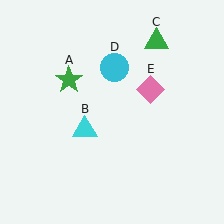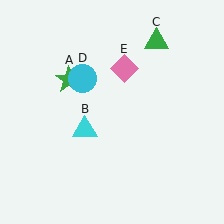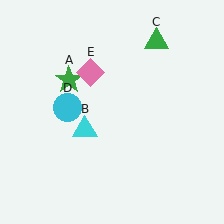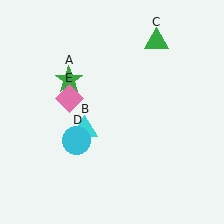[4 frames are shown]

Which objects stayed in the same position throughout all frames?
Green star (object A) and cyan triangle (object B) and green triangle (object C) remained stationary.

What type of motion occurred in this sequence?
The cyan circle (object D), pink diamond (object E) rotated counterclockwise around the center of the scene.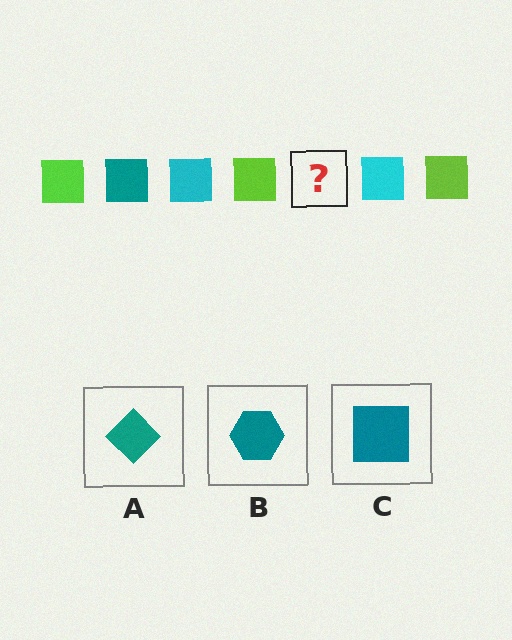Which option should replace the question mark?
Option C.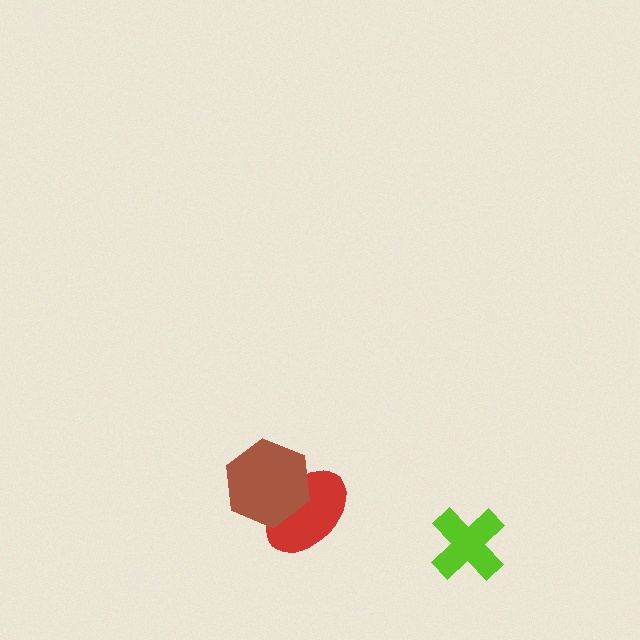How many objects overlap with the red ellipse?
1 object overlaps with the red ellipse.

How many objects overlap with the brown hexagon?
1 object overlaps with the brown hexagon.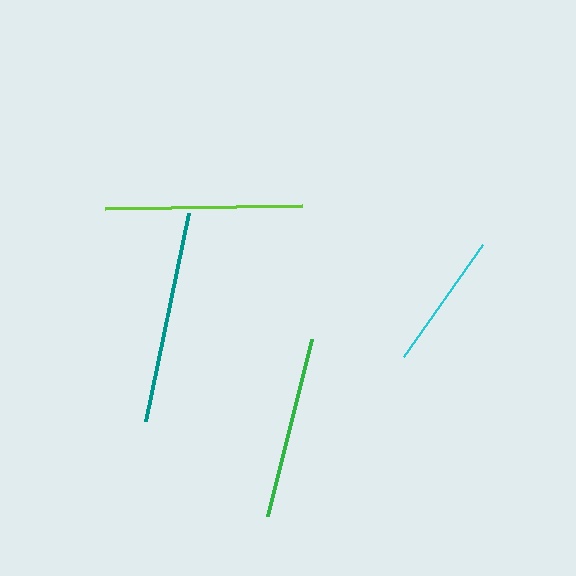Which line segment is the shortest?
The cyan line is the shortest at approximately 137 pixels.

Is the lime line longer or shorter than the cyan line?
The lime line is longer than the cyan line.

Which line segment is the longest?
The teal line is the longest at approximately 213 pixels.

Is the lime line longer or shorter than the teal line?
The teal line is longer than the lime line.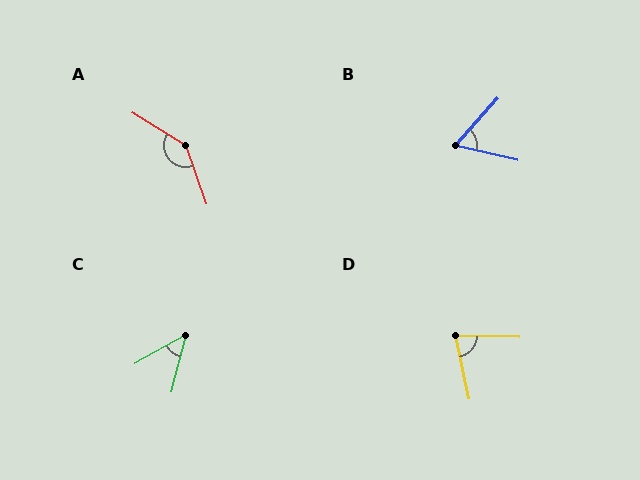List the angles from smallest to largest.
C (46°), B (61°), D (76°), A (140°).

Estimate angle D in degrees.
Approximately 76 degrees.